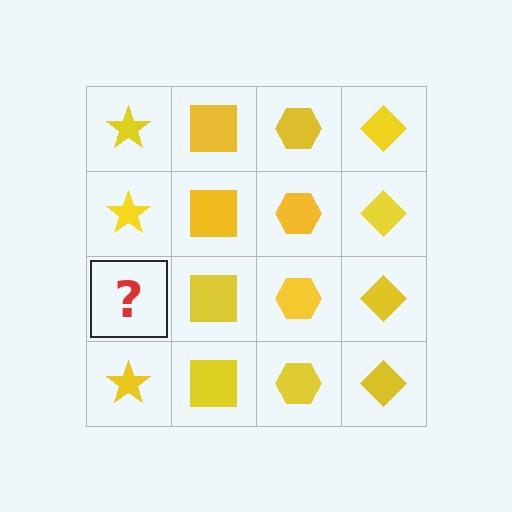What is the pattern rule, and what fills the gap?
The rule is that each column has a consistent shape. The gap should be filled with a yellow star.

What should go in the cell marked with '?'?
The missing cell should contain a yellow star.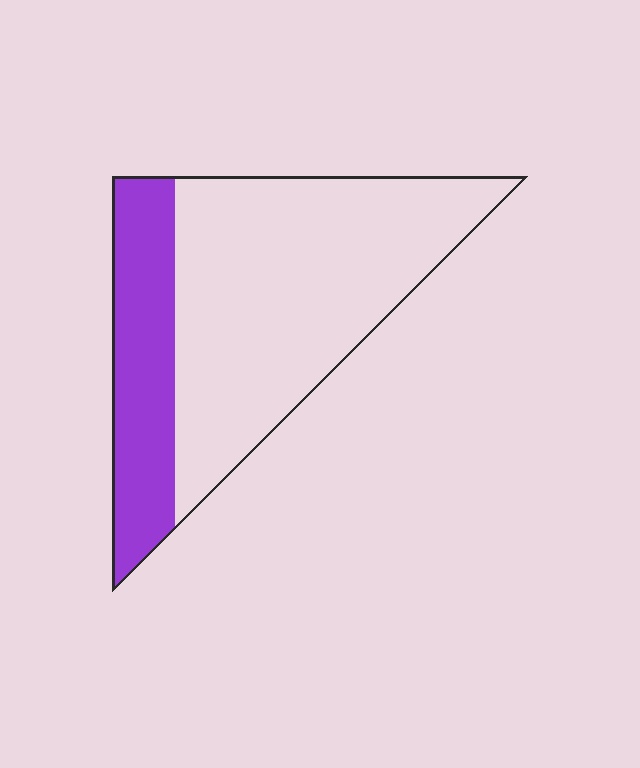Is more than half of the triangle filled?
No.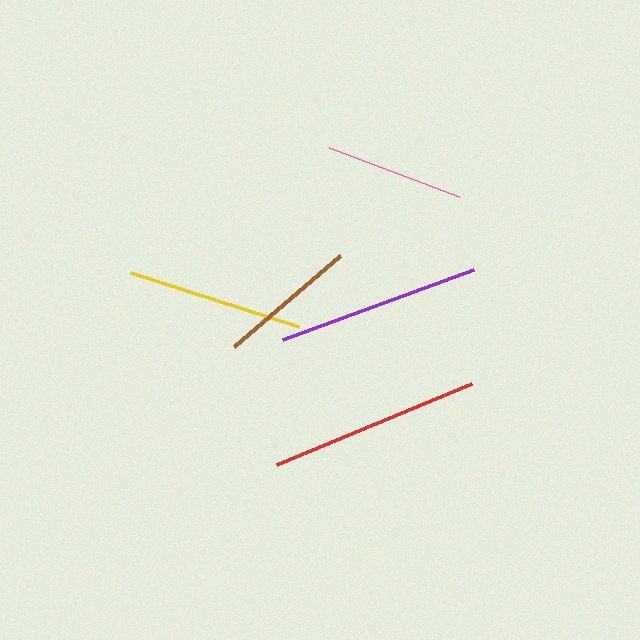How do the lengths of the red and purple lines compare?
The red and purple lines are approximately the same length.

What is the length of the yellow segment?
The yellow segment is approximately 176 pixels long.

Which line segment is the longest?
The red line is the longest at approximately 211 pixels.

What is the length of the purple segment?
The purple segment is approximately 203 pixels long.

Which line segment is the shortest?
The brown line is the shortest at approximately 139 pixels.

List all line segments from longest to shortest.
From longest to shortest: red, purple, yellow, pink, brown.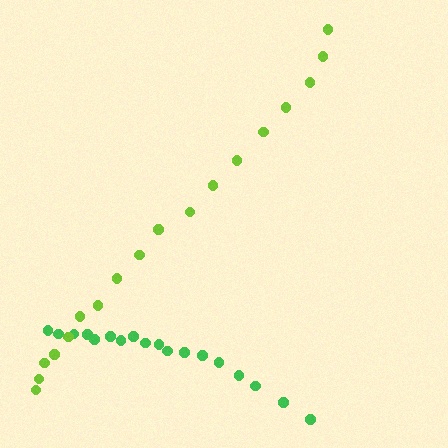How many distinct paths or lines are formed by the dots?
There are 2 distinct paths.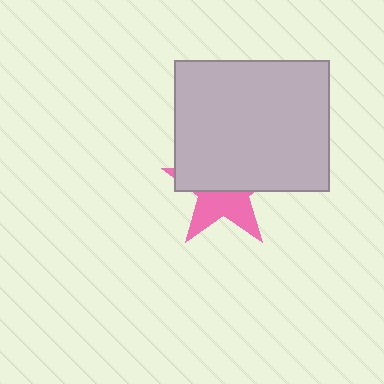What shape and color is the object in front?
The object in front is a light gray rectangle.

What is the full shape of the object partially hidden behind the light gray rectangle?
The partially hidden object is a pink star.